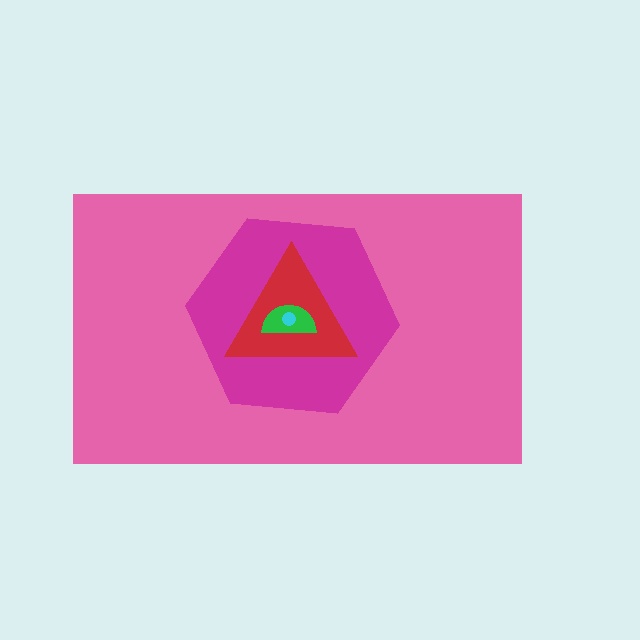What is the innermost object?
The cyan circle.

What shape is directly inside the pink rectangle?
The magenta hexagon.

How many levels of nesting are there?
5.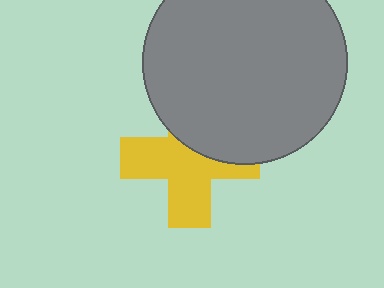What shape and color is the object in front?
The object in front is a gray circle.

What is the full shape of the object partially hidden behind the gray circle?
The partially hidden object is a yellow cross.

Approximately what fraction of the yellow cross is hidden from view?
Roughly 38% of the yellow cross is hidden behind the gray circle.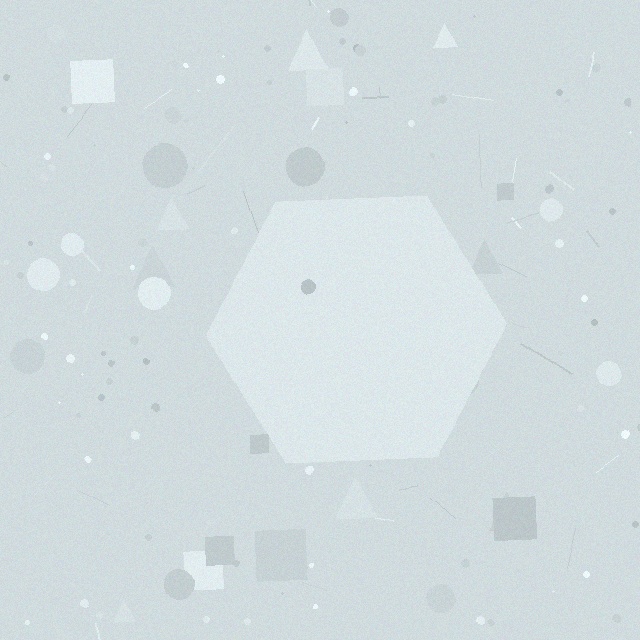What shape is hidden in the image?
A hexagon is hidden in the image.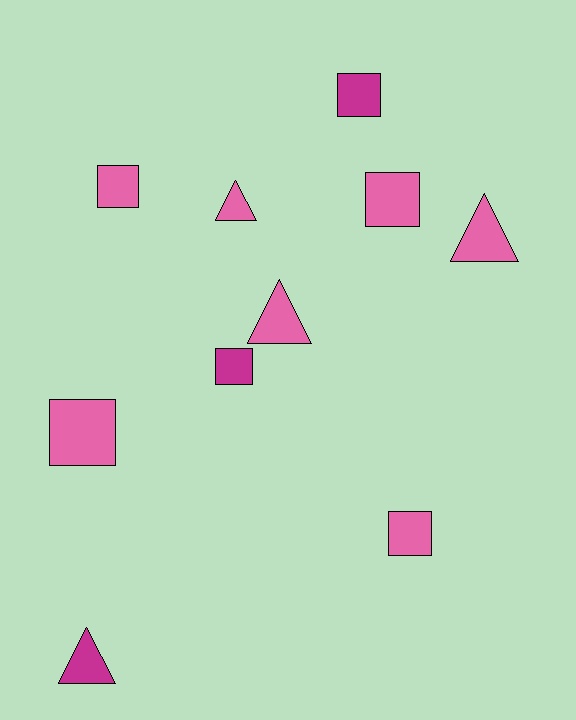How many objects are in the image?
There are 10 objects.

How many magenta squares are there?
There are 2 magenta squares.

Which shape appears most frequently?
Square, with 6 objects.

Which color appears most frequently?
Pink, with 7 objects.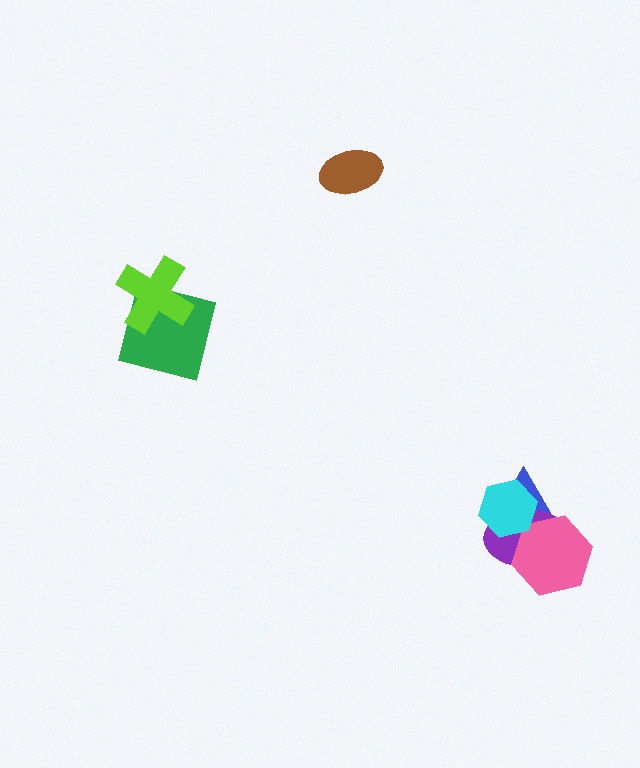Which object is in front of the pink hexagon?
The cyan hexagon is in front of the pink hexagon.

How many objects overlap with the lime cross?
1 object overlaps with the lime cross.